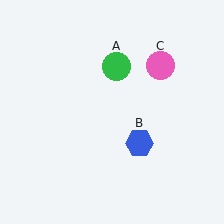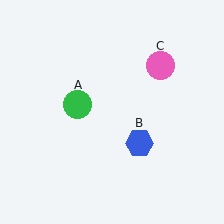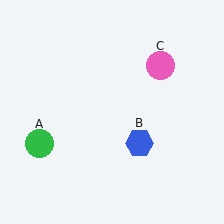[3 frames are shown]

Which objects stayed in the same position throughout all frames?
Blue hexagon (object B) and pink circle (object C) remained stationary.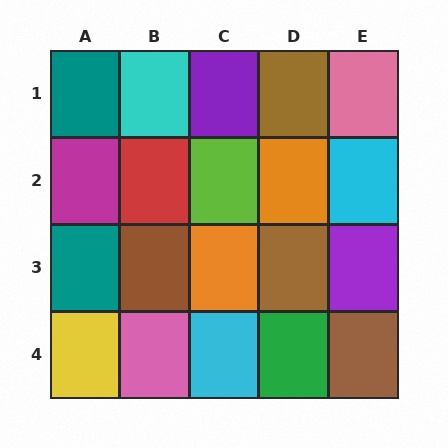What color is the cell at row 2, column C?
Lime.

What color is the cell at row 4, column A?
Yellow.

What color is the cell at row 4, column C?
Cyan.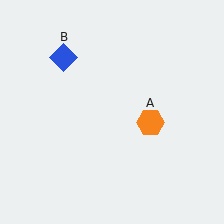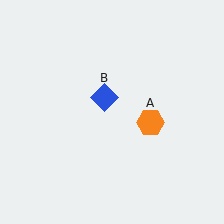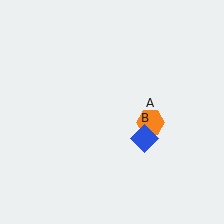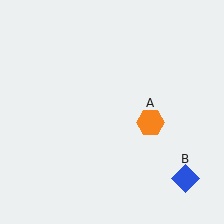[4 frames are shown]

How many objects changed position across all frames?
1 object changed position: blue diamond (object B).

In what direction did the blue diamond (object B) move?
The blue diamond (object B) moved down and to the right.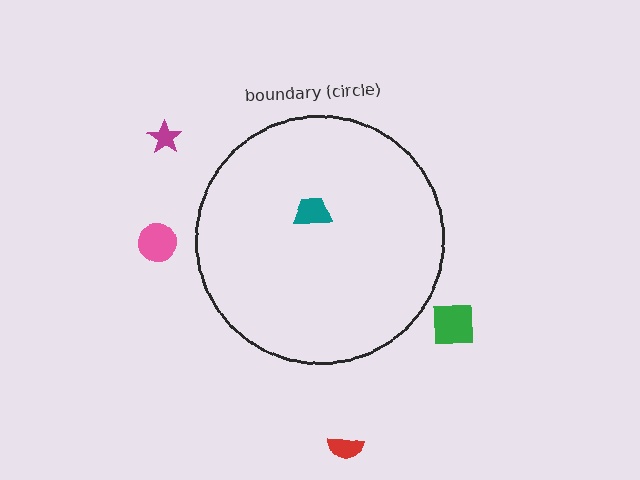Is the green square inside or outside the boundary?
Outside.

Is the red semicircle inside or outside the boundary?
Outside.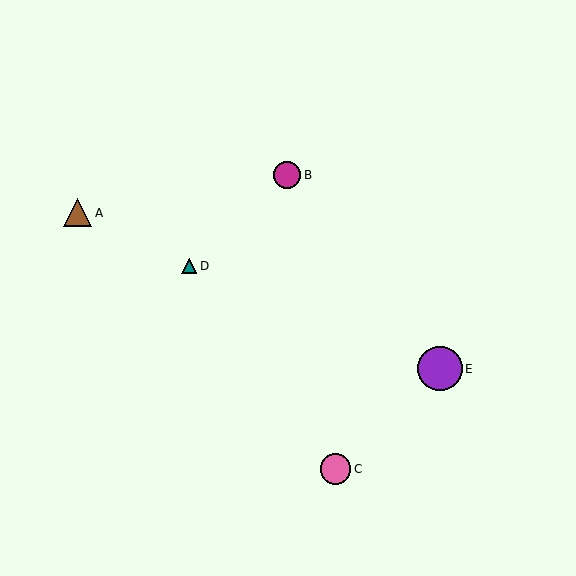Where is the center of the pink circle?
The center of the pink circle is at (336, 469).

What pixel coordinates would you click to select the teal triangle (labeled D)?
Click at (189, 266) to select the teal triangle D.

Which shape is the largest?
The purple circle (labeled E) is the largest.